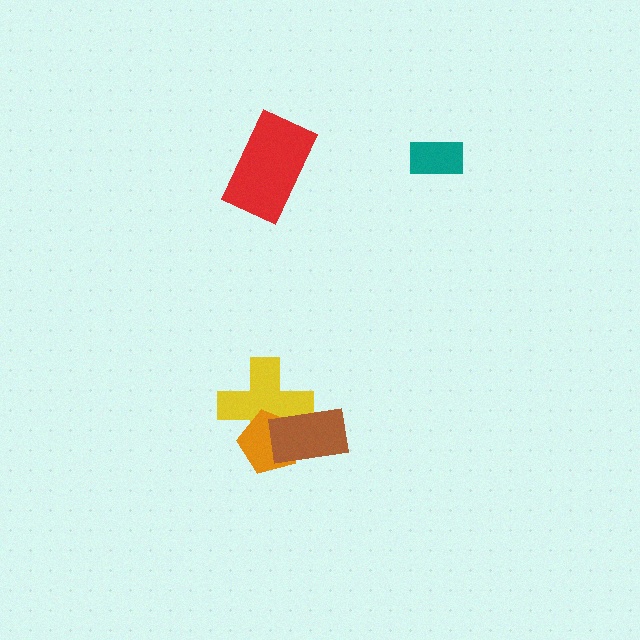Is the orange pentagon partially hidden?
Yes, it is partially covered by another shape.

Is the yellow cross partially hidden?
Yes, it is partially covered by another shape.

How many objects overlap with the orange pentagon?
2 objects overlap with the orange pentagon.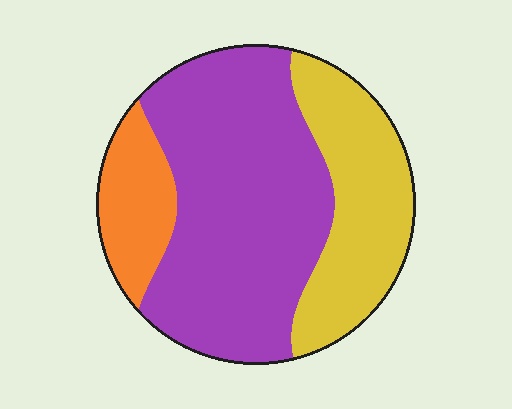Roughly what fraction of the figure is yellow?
Yellow takes up between a sixth and a third of the figure.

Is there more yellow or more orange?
Yellow.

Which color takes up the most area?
Purple, at roughly 55%.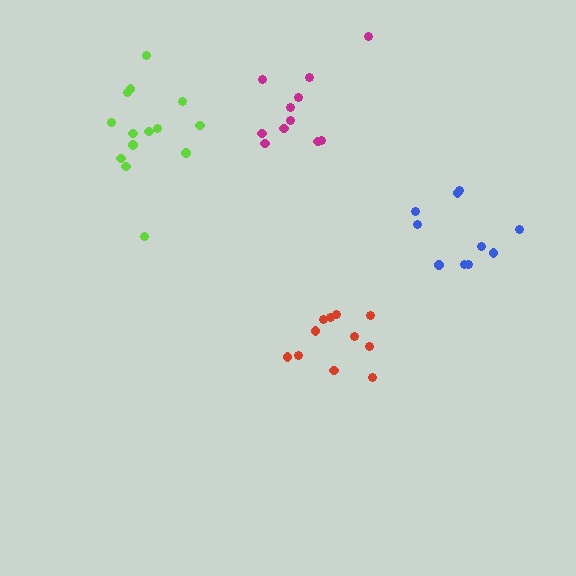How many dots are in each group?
Group 1: 10 dots, Group 2: 14 dots, Group 3: 11 dots, Group 4: 11 dots (46 total).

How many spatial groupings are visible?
There are 4 spatial groupings.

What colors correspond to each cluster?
The clusters are colored: blue, lime, red, magenta.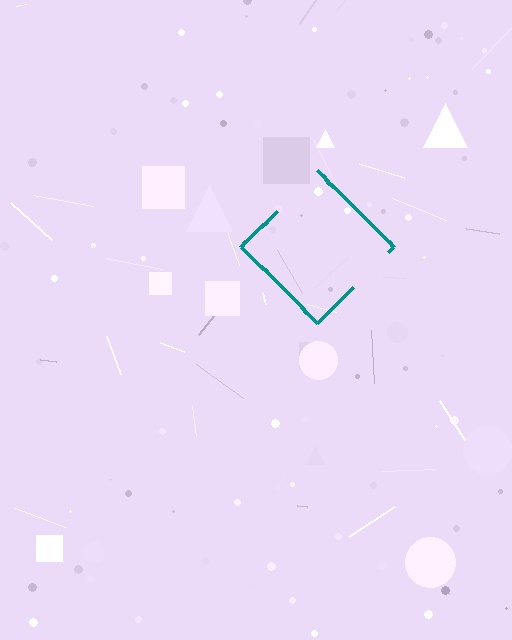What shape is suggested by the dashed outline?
The dashed outline suggests a diamond.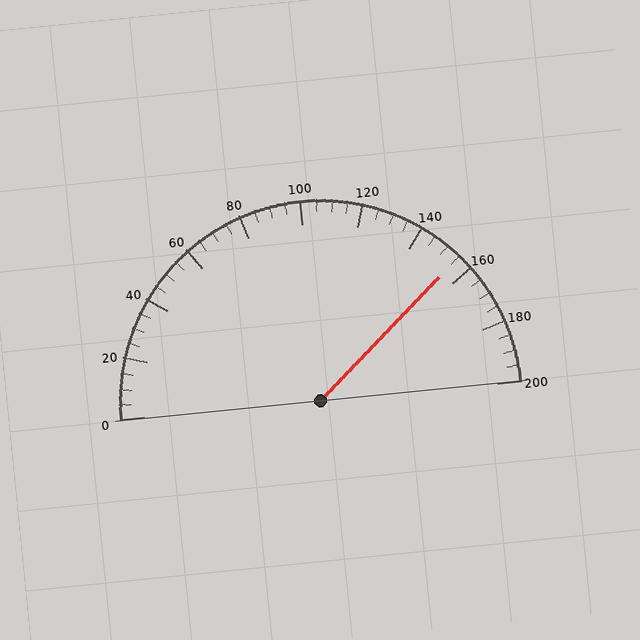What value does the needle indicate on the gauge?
The needle indicates approximately 155.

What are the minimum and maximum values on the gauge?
The gauge ranges from 0 to 200.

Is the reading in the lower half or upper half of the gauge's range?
The reading is in the upper half of the range (0 to 200).